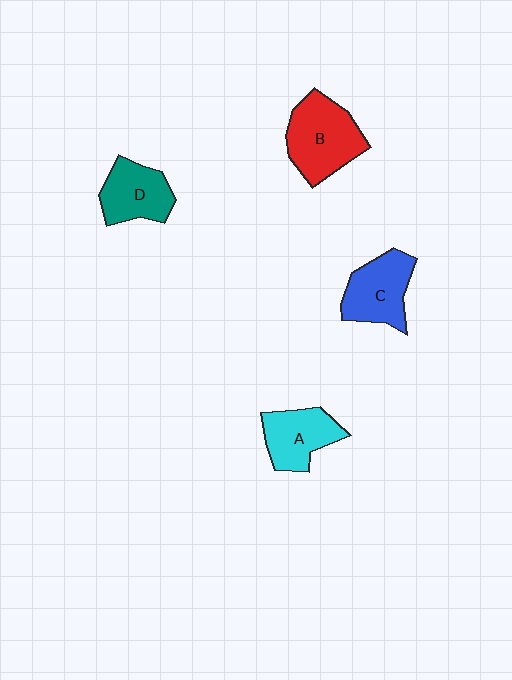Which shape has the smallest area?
Shape A (cyan).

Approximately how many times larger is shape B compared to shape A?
Approximately 1.3 times.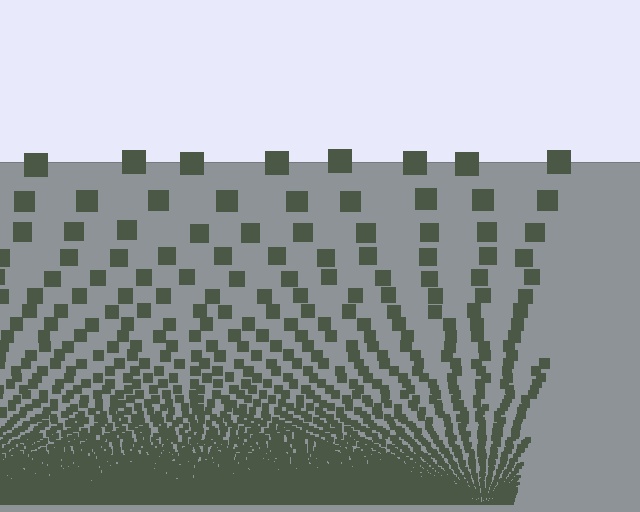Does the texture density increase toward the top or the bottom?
Density increases toward the bottom.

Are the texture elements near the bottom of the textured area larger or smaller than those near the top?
Smaller. The gradient is inverted — elements near the bottom are smaller and denser.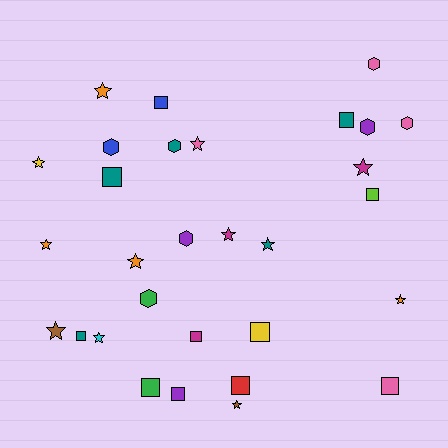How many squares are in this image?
There are 11 squares.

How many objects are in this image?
There are 30 objects.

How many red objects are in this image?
There is 1 red object.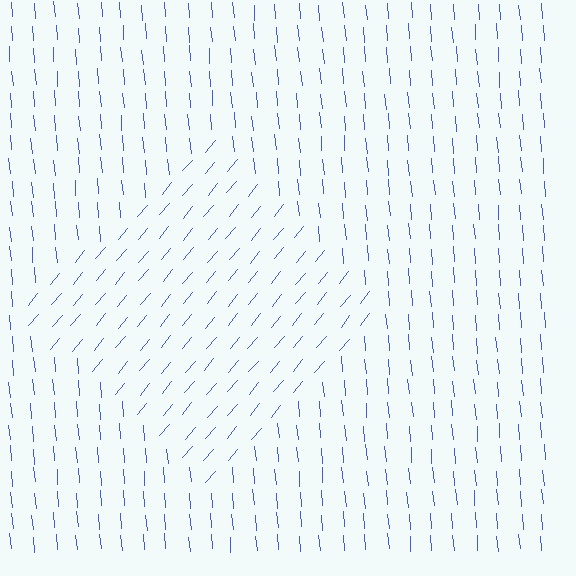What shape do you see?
I see a diamond.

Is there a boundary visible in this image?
Yes, there is a texture boundary formed by a change in line orientation.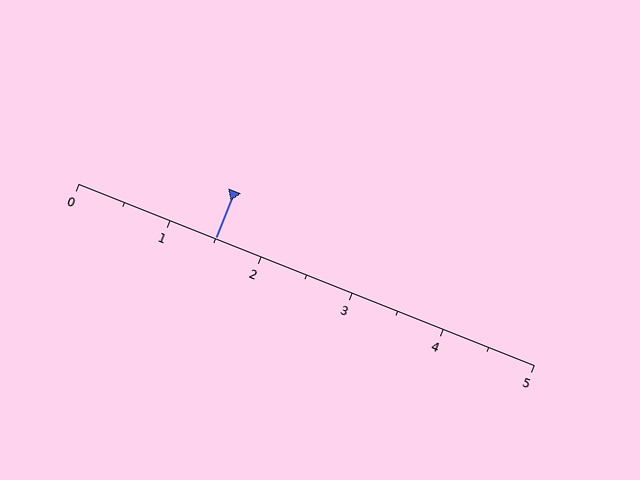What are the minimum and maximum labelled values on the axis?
The axis runs from 0 to 5.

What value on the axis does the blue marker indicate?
The marker indicates approximately 1.5.